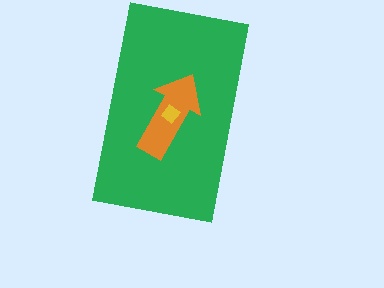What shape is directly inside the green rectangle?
The orange arrow.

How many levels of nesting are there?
3.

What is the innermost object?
The yellow diamond.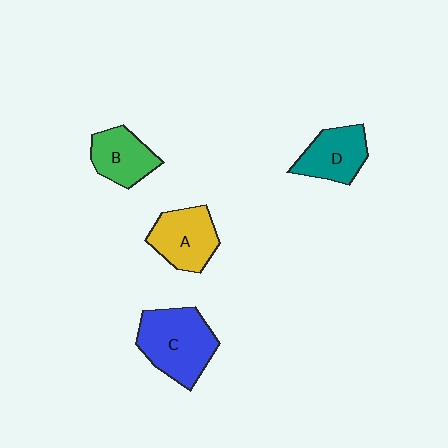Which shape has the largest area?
Shape C (blue).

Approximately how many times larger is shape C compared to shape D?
Approximately 1.5 times.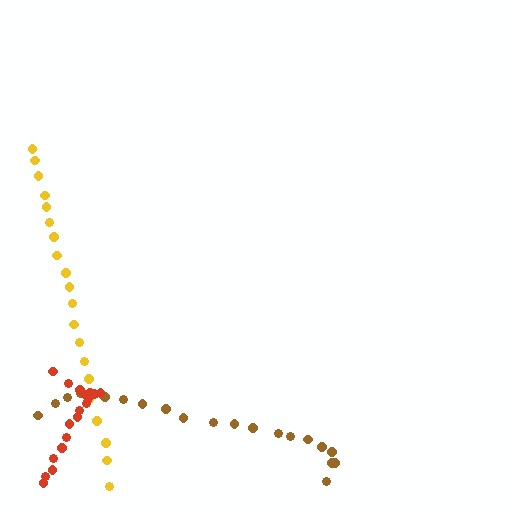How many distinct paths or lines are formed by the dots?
There are 3 distinct paths.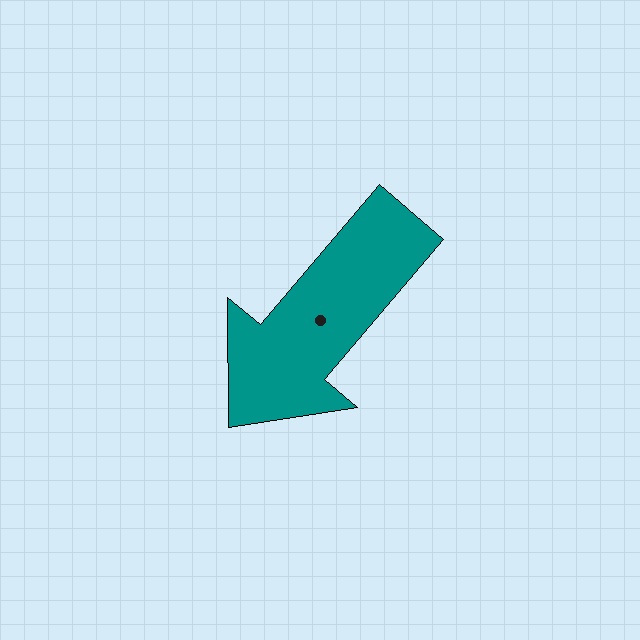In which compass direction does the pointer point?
Southwest.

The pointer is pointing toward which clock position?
Roughly 7 o'clock.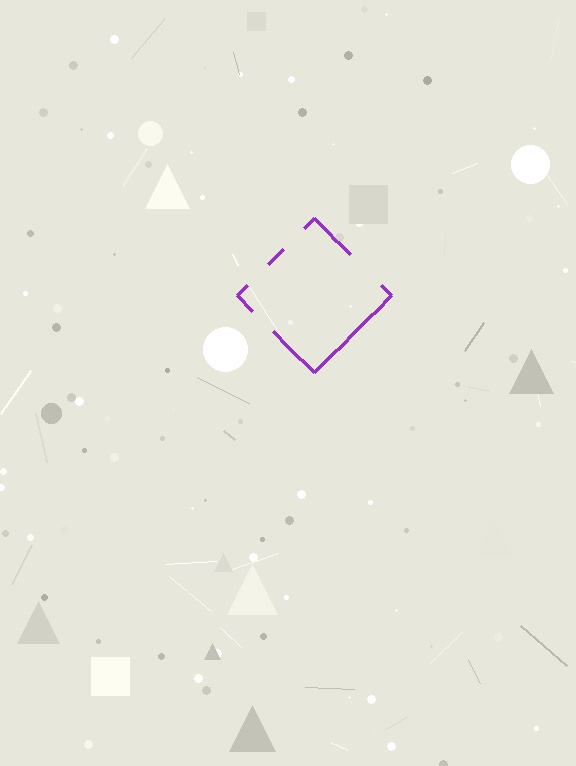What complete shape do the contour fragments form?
The contour fragments form a diamond.